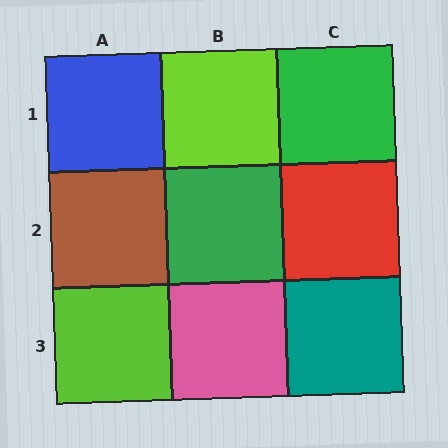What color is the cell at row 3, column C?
Teal.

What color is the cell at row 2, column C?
Red.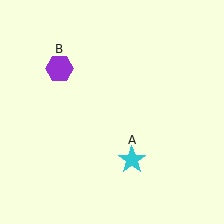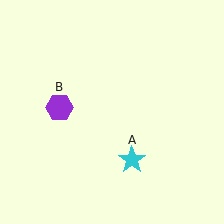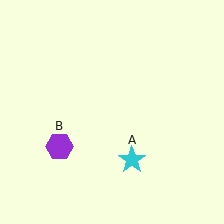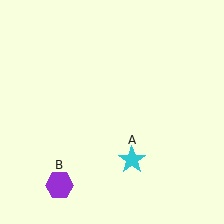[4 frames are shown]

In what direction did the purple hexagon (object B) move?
The purple hexagon (object B) moved down.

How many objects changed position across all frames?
1 object changed position: purple hexagon (object B).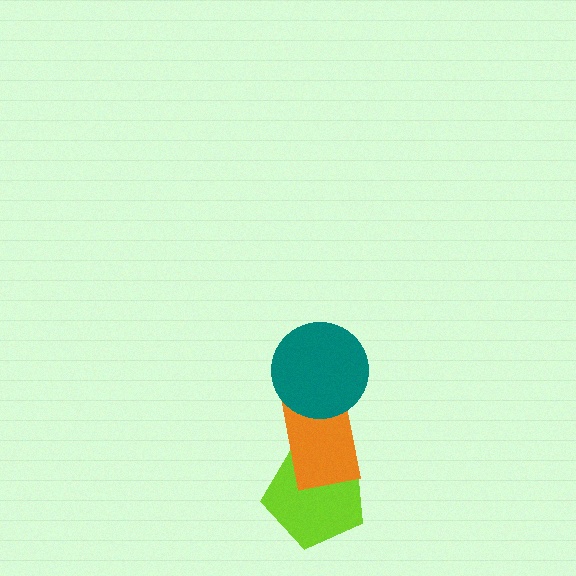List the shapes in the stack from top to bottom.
From top to bottom: the teal circle, the orange rectangle, the lime pentagon.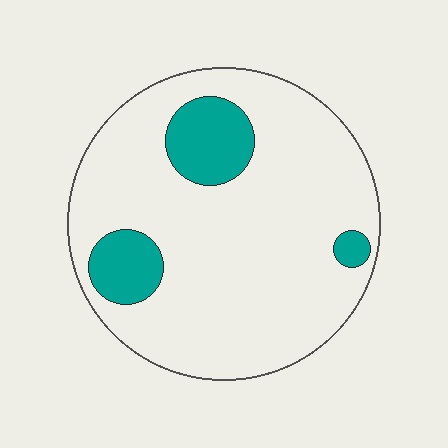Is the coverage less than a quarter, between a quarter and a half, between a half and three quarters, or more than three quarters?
Less than a quarter.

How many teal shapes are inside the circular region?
3.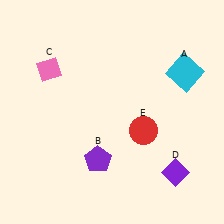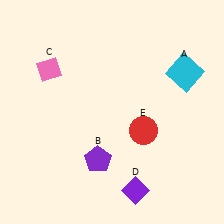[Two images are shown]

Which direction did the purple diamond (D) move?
The purple diamond (D) moved left.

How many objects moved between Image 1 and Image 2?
1 object moved between the two images.